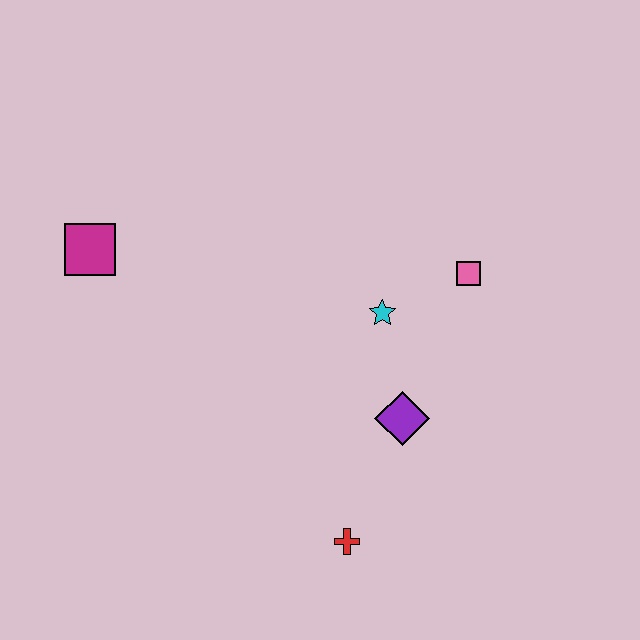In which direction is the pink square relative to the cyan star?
The pink square is to the right of the cyan star.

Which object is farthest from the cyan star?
The magenta square is farthest from the cyan star.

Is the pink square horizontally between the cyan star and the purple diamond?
No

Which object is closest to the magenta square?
The cyan star is closest to the magenta square.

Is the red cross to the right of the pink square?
No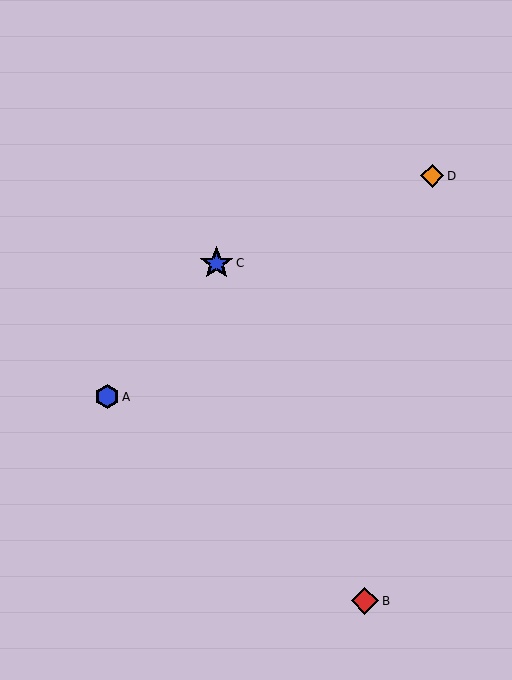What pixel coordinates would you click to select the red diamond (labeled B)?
Click at (365, 601) to select the red diamond B.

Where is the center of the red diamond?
The center of the red diamond is at (365, 601).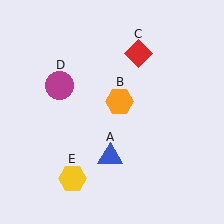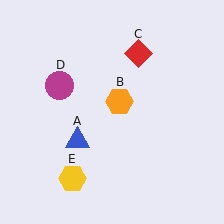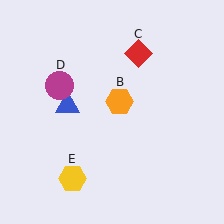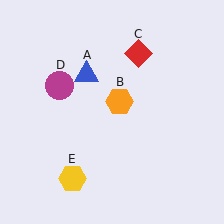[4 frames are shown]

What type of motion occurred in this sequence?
The blue triangle (object A) rotated clockwise around the center of the scene.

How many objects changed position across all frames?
1 object changed position: blue triangle (object A).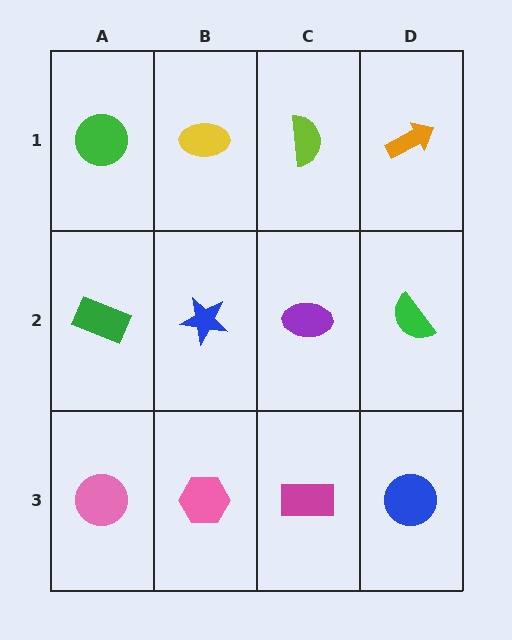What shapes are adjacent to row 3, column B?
A blue star (row 2, column B), a pink circle (row 3, column A), a magenta rectangle (row 3, column C).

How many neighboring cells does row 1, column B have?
3.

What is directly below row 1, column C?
A purple ellipse.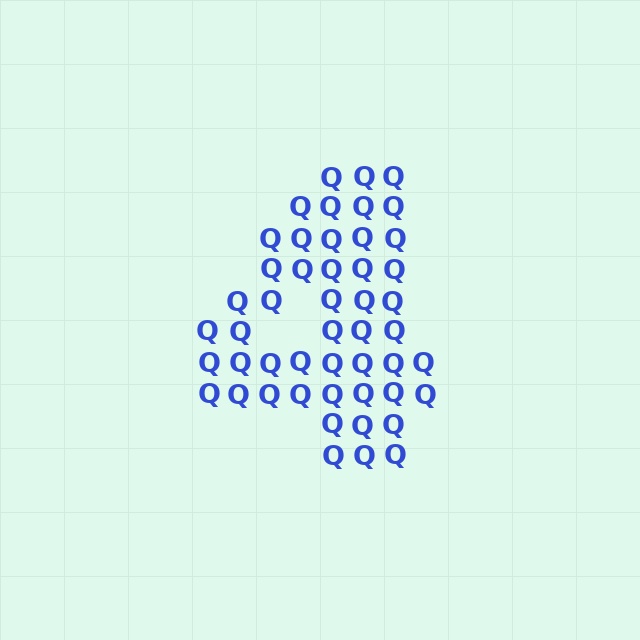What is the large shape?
The large shape is the digit 4.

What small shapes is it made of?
It is made of small letter Q's.